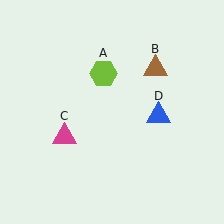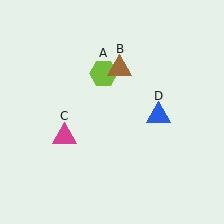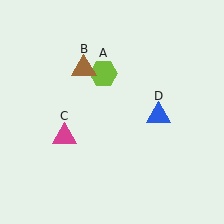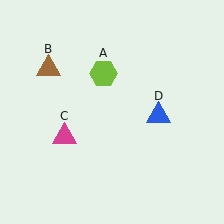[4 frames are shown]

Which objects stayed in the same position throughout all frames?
Lime hexagon (object A) and magenta triangle (object C) and blue triangle (object D) remained stationary.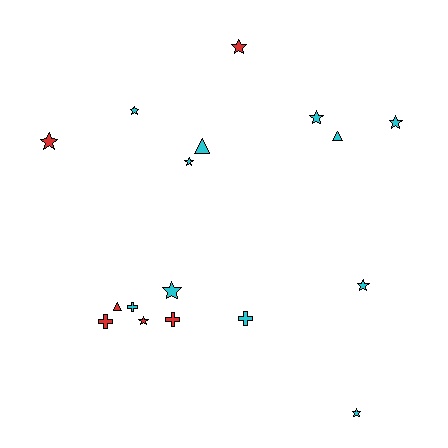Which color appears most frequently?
Cyan, with 11 objects.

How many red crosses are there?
There are 2 red crosses.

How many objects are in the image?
There are 17 objects.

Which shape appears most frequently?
Star, with 10 objects.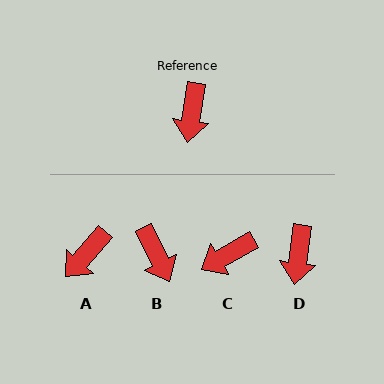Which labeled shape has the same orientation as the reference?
D.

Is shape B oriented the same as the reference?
No, it is off by about 34 degrees.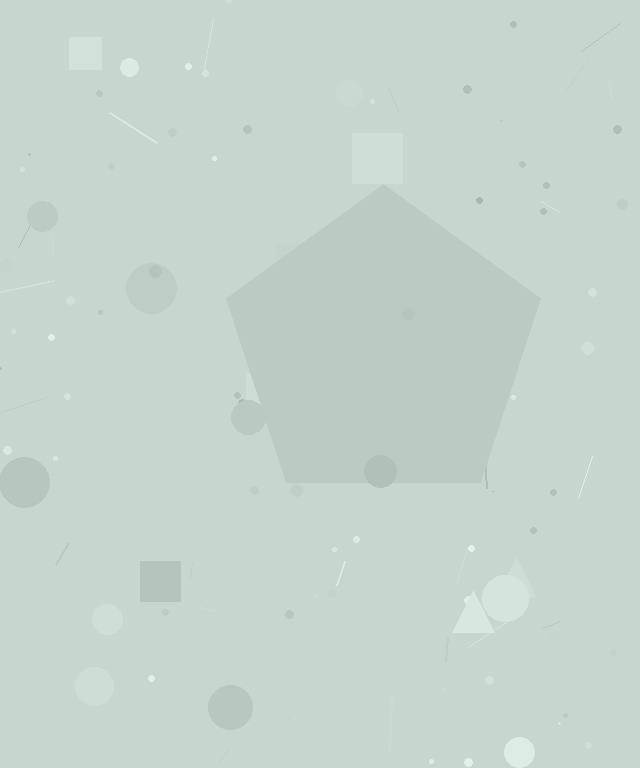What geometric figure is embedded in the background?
A pentagon is embedded in the background.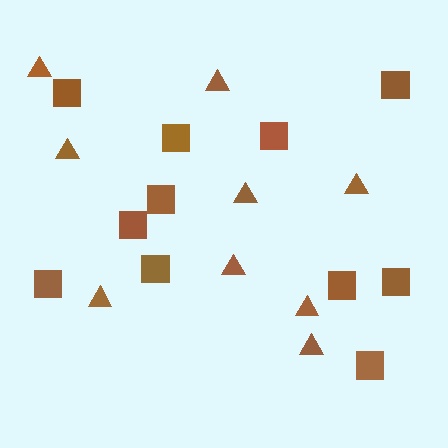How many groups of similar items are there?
There are 2 groups: one group of squares (11) and one group of triangles (9).